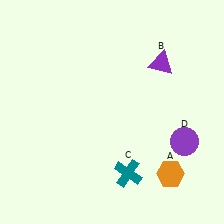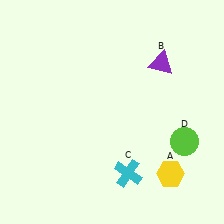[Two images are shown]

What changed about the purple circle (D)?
In Image 1, D is purple. In Image 2, it changed to lime.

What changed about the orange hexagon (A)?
In Image 1, A is orange. In Image 2, it changed to yellow.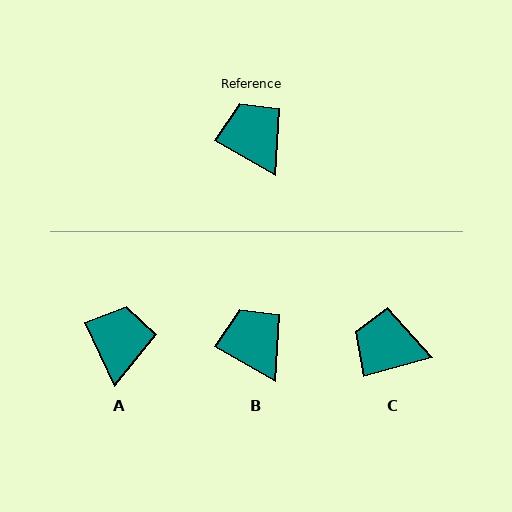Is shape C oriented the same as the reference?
No, it is off by about 45 degrees.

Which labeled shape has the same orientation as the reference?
B.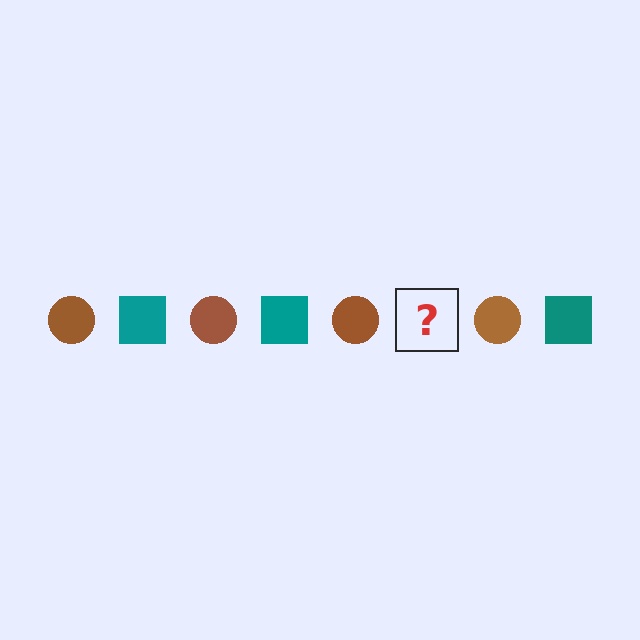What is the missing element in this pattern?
The missing element is a teal square.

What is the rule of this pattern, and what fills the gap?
The rule is that the pattern alternates between brown circle and teal square. The gap should be filled with a teal square.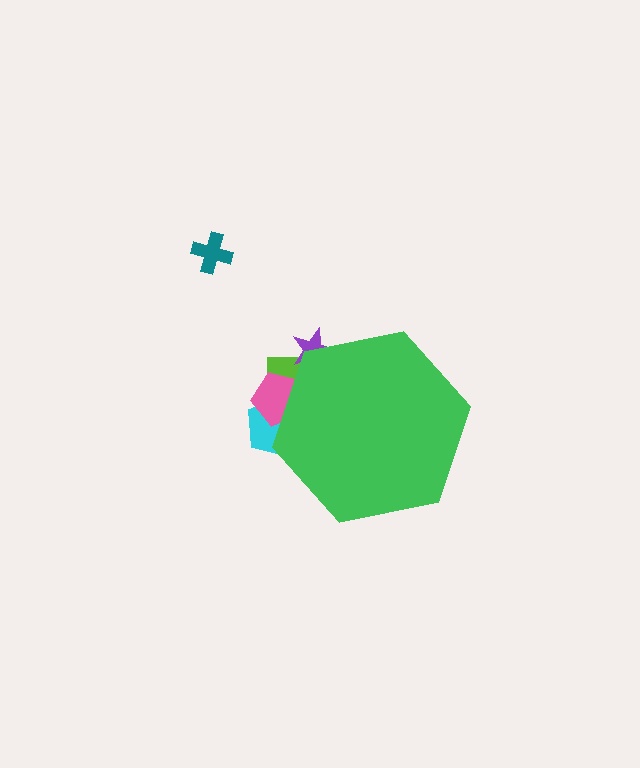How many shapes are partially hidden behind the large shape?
4 shapes are partially hidden.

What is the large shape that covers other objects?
A green hexagon.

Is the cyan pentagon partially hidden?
Yes, the cyan pentagon is partially hidden behind the green hexagon.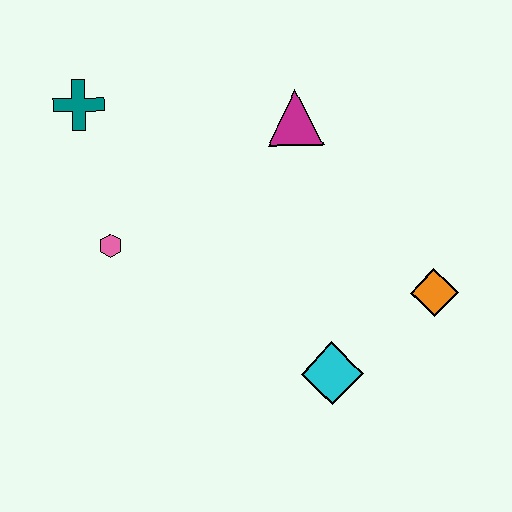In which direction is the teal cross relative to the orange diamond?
The teal cross is to the left of the orange diamond.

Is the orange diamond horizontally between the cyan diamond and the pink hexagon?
No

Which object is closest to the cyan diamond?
The orange diamond is closest to the cyan diamond.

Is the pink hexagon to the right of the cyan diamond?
No